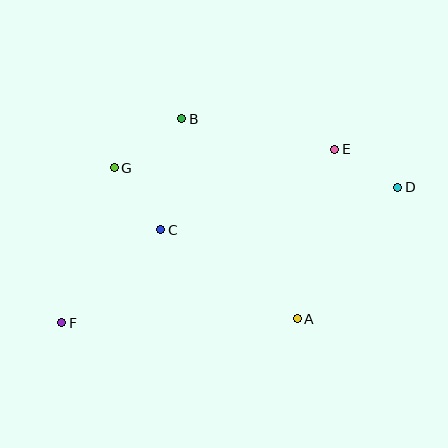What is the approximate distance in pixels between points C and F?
The distance between C and F is approximately 136 pixels.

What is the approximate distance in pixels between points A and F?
The distance between A and F is approximately 235 pixels.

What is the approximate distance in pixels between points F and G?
The distance between F and G is approximately 164 pixels.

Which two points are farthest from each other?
Points D and F are farthest from each other.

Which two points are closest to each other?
Points D and E are closest to each other.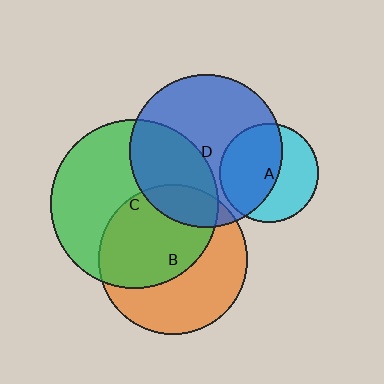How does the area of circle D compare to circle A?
Approximately 2.4 times.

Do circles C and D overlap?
Yes.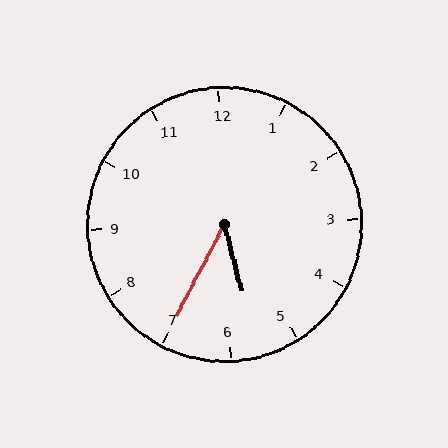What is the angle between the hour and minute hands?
Approximately 42 degrees.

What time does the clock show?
5:35.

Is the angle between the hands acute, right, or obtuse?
It is acute.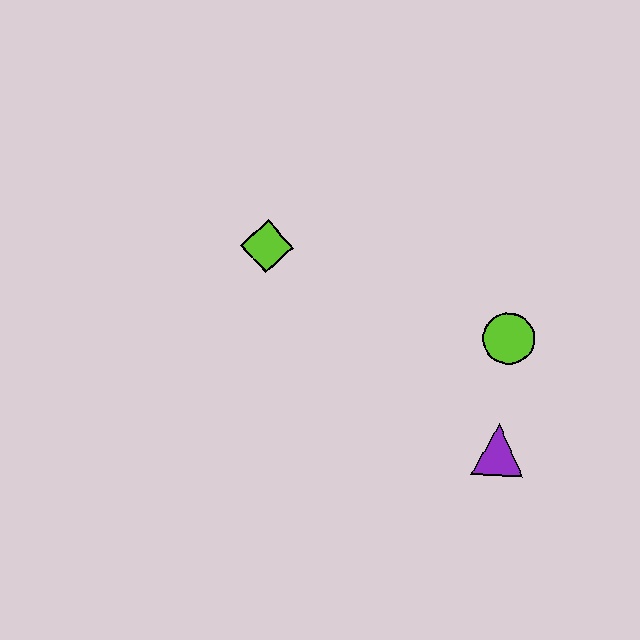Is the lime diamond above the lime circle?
Yes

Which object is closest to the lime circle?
The purple triangle is closest to the lime circle.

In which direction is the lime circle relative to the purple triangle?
The lime circle is above the purple triangle.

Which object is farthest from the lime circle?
The lime diamond is farthest from the lime circle.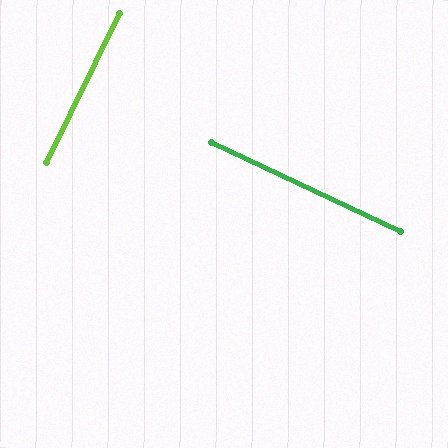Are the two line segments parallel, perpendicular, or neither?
Perpendicular — they meet at approximately 89°.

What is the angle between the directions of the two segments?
Approximately 89 degrees.